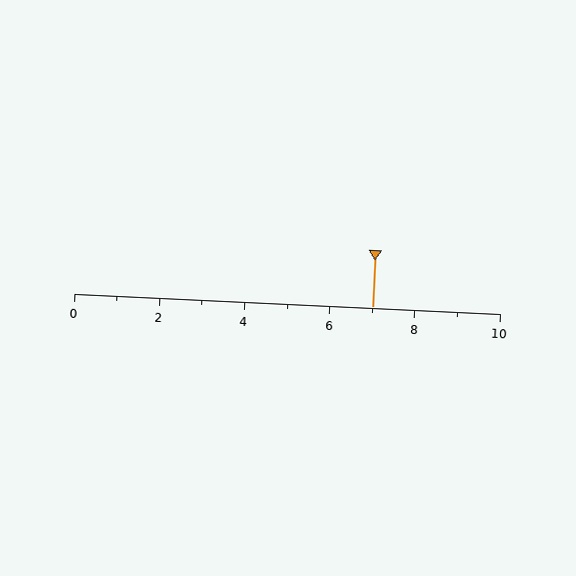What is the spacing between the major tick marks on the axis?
The major ticks are spaced 2 apart.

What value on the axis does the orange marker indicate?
The marker indicates approximately 7.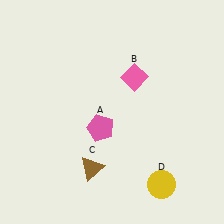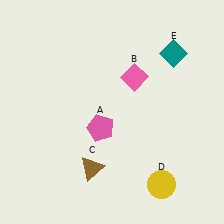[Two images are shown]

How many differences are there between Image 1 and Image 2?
There is 1 difference between the two images.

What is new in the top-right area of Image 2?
A teal diamond (E) was added in the top-right area of Image 2.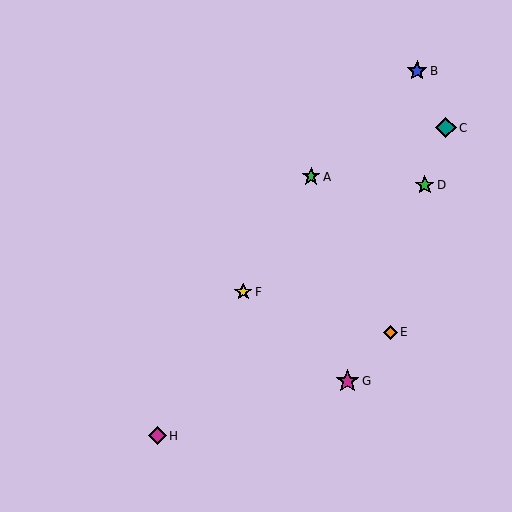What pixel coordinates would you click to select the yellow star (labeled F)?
Click at (243, 292) to select the yellow star F.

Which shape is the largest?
The magenta star (labeled G) is the largest.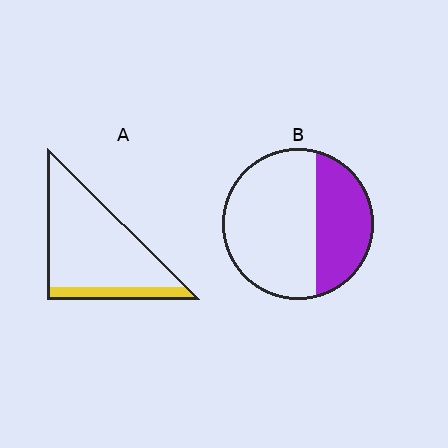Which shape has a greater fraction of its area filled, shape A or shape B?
Shape B.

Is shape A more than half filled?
No.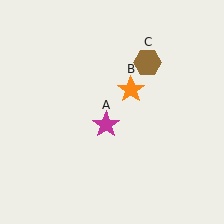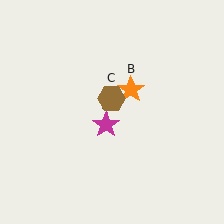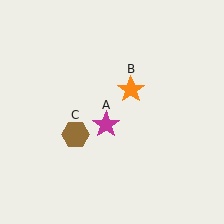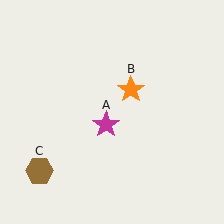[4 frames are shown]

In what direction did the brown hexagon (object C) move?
The brown hexagon (object C) moved down and to the left.